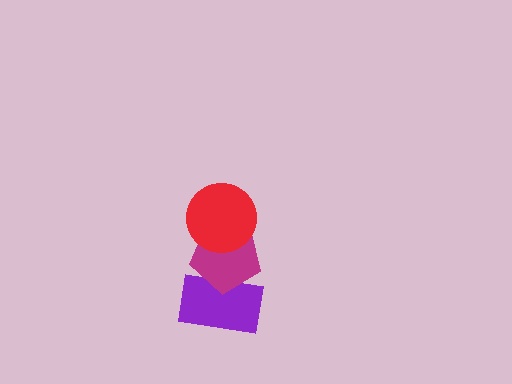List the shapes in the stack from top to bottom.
From top to bottom: the red circle, the magenta pentagon, the purple rectangle.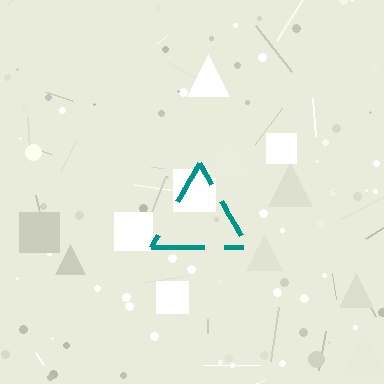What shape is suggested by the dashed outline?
The dashed outline suggests a triangle.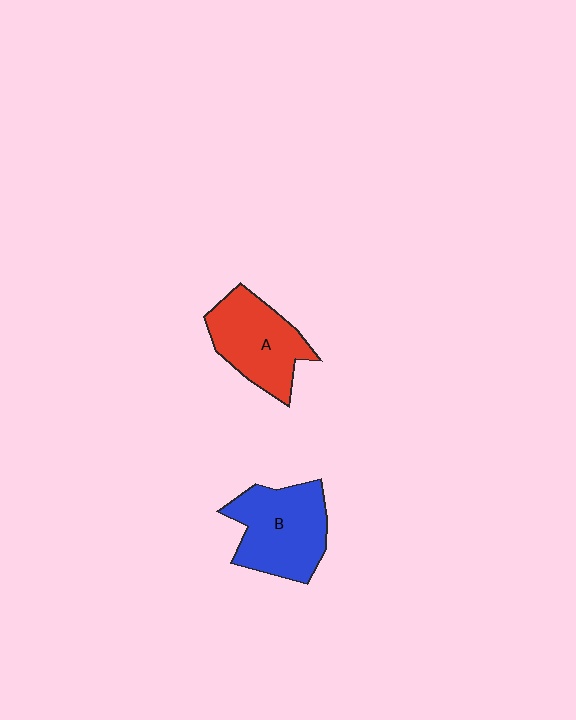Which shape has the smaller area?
Shape A (red).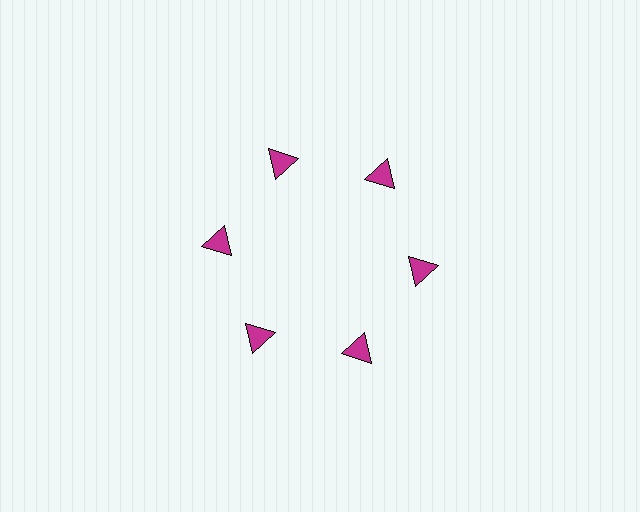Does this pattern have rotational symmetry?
Yes, this pattern has 6-fold rotational symmetry. It looks the same after rotating 60 degrees around the center.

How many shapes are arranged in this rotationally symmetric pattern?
There are 6 shapes, arranged in 6 groups of 1.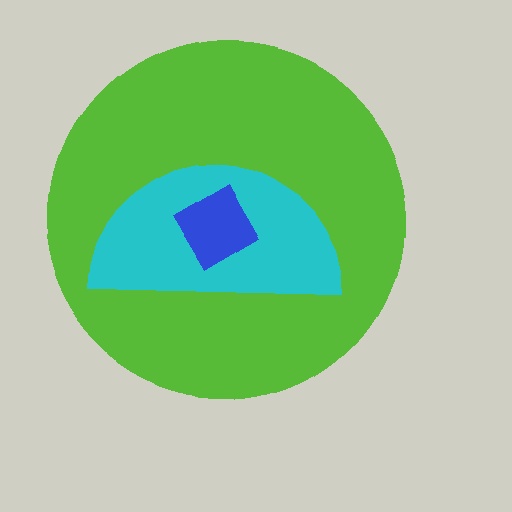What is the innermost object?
The blue diamond.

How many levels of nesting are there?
3.